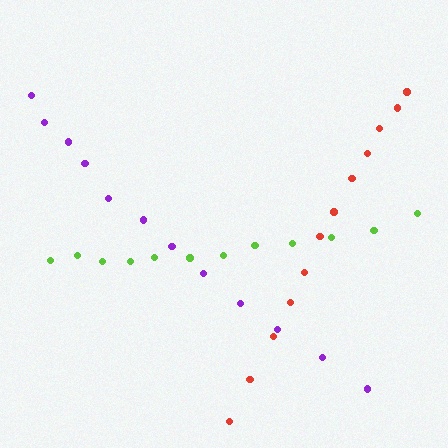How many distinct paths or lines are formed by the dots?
There are 3 distinct paths.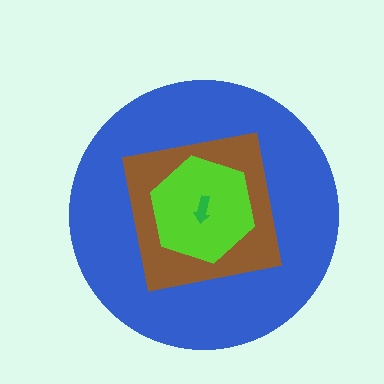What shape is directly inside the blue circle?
The brown square.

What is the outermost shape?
The blue circle.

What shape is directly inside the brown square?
The lime hexagon.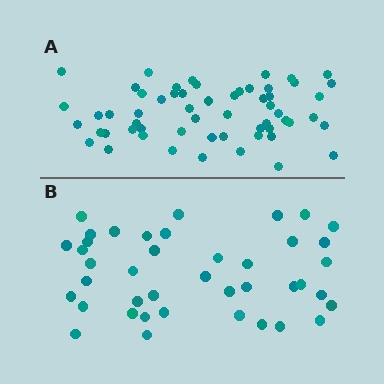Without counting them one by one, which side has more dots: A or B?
Region A (the top region) has more dots.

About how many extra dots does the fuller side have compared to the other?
Region A has approximately 15 more dots than region B.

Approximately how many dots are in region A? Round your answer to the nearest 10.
About 60 dots. (The exact count is 58, which rounds to 60.)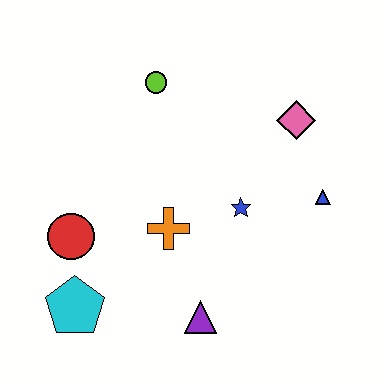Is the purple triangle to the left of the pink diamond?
Yes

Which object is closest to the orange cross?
The blue star is closest to the orange cross.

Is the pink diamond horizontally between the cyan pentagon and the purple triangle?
No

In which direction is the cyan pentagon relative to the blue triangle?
The cyan pentagon is to the left of the blue triangle.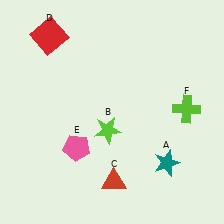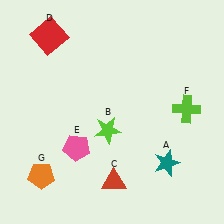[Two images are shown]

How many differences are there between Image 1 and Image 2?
There is 1 difference between the two images.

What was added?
An orange pentagon (G) was added in Image 2.